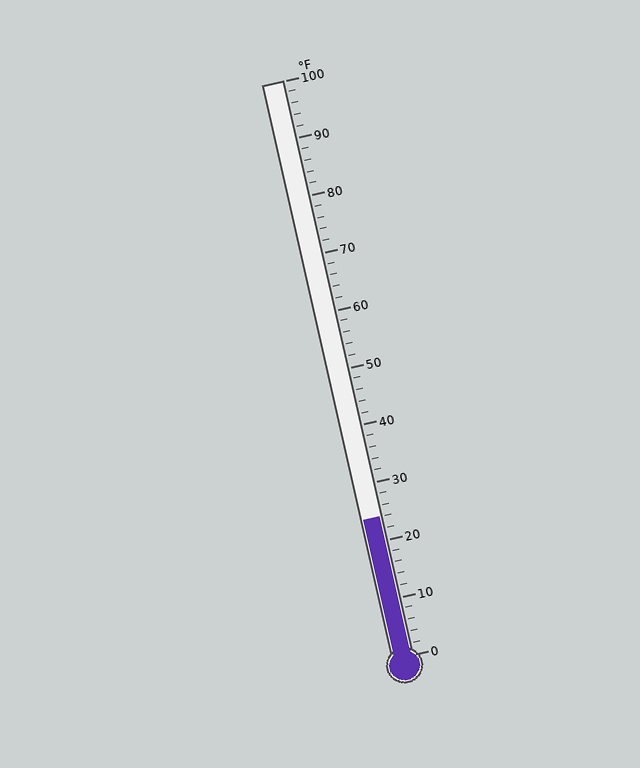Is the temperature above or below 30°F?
The temperature is below 30°F.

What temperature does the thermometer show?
The thermometer shows approximately 24°F.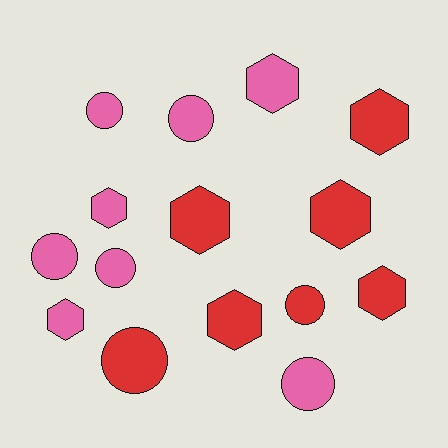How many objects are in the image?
There are 15 objects.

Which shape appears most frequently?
Hexagon, with 8 objects.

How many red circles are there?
There are 2 red circles.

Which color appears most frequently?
Pink, with 8 objects.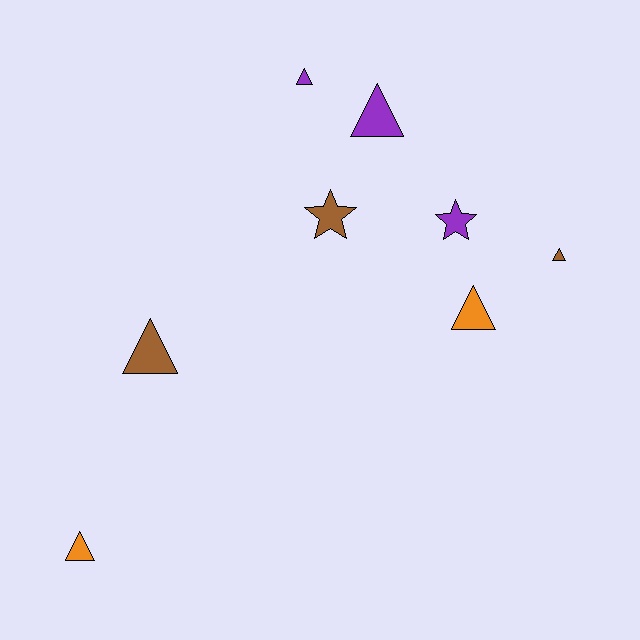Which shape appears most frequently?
Triangle, with 6 objects.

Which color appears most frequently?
Brown, with 3 objects.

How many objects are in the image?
There are 8 objects.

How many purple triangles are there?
There are 2 purple triangles.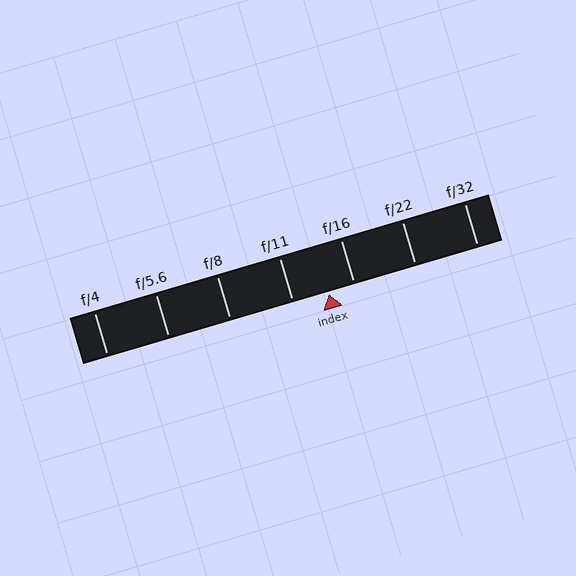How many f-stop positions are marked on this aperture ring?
There are 7 f-stop positions marked.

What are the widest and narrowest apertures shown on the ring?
The widest aperture shown is f/4 and the narrowest is f/32.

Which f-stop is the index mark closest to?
The index mark is closest to f/16.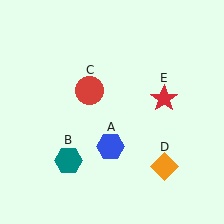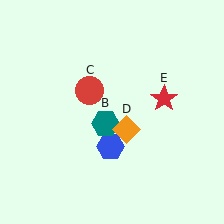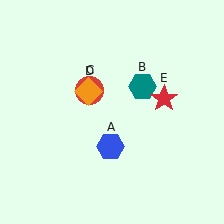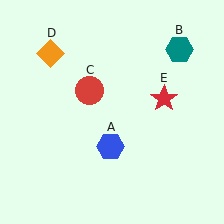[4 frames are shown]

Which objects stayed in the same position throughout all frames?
Blue hexagon (object A) and red circle (object C) and red star (object E) remained stationary.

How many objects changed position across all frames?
2 objects changed position: teal hexagon (object B), orange diamond (object D).